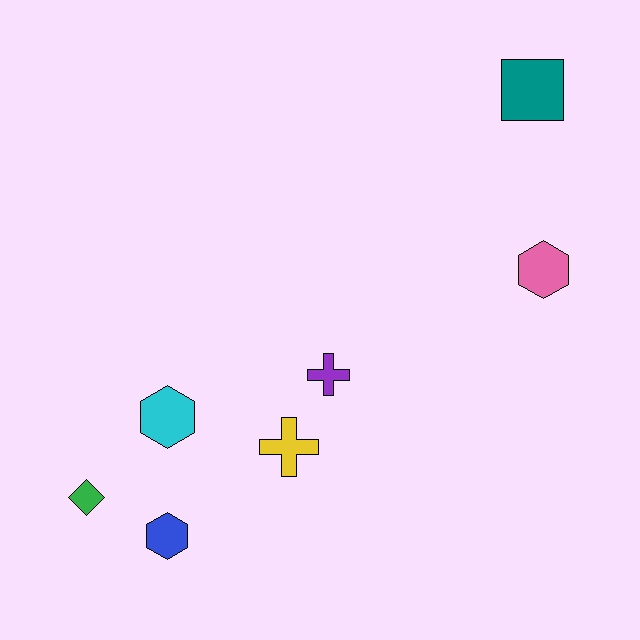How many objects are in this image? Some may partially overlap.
There are 7 objects.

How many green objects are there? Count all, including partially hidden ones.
There is 1 green object.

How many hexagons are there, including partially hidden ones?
There are 3 hexagons.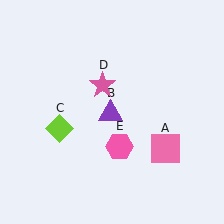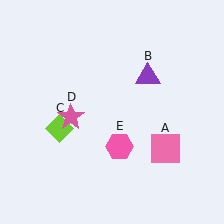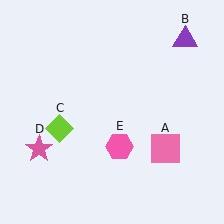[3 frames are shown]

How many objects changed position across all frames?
2 objects changed position: purple triangle (object B), pink star (object D).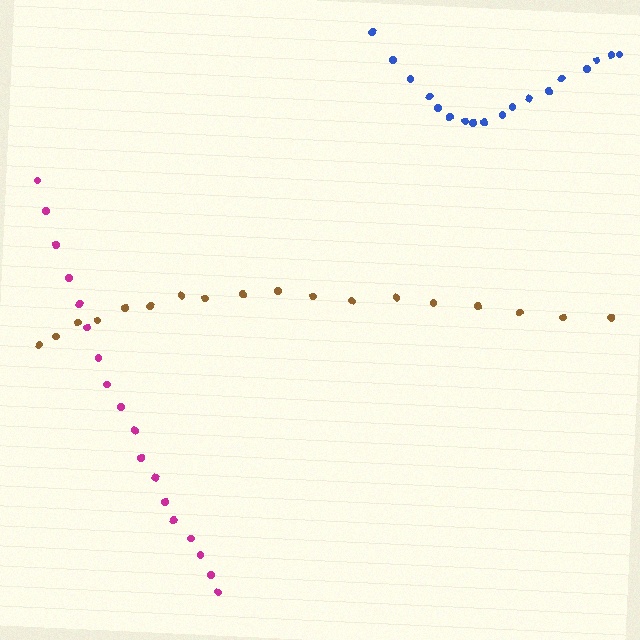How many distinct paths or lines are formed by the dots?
There are 3 distinct paths.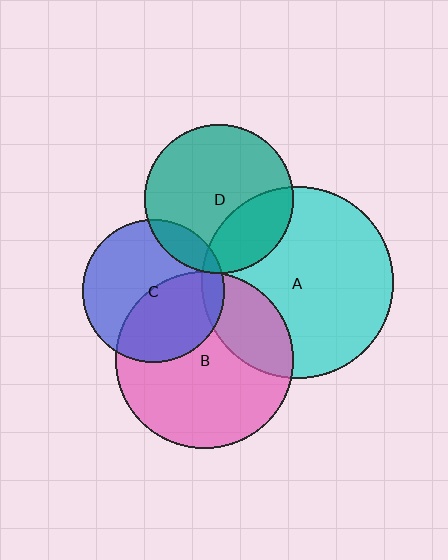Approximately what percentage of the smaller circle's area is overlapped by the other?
Approximately 10%.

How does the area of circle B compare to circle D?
Approximately 1.4 times.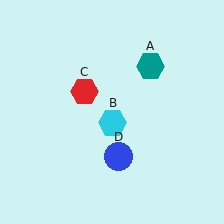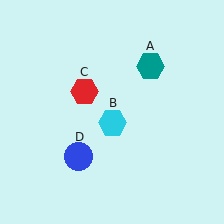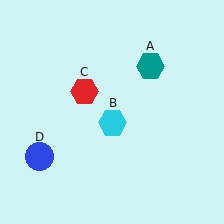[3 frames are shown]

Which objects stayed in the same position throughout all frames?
Teal hexagon (object A) and cyan hexagon (object B) and red hexagon (object C) remained stationary.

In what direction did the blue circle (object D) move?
The blue circle (object D) moved left.